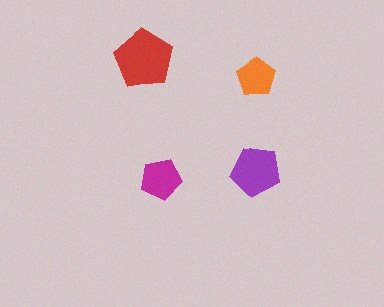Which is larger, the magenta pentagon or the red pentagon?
The red one.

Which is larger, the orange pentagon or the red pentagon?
The red one.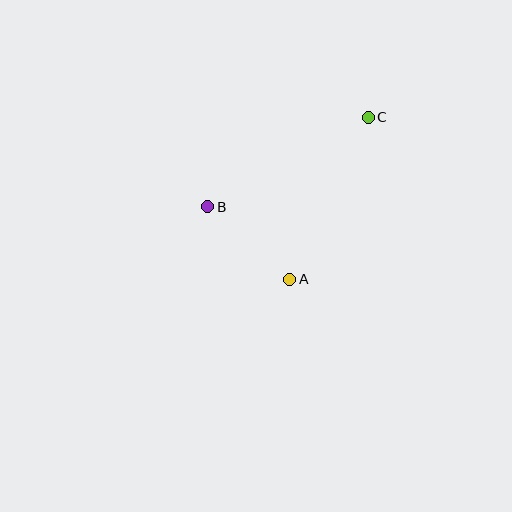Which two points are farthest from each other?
Points B and C are farthest from each other.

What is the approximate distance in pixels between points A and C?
The distance between A and C is approximately 180 pixels.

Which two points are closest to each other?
Points A and B are closest to each other.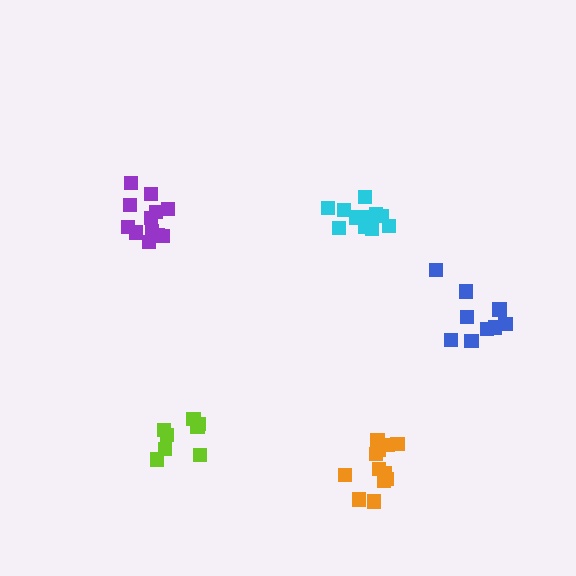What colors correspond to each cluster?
The clusters are colored: orange, cyan, purple, lime, blue.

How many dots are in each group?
Group 1: 13 dots, Group 2: 12 dots, Group 3: 12 dots, Group 4: 8 dots, Group 5: 9 dots (54 total).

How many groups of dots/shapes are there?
There are 5 groups.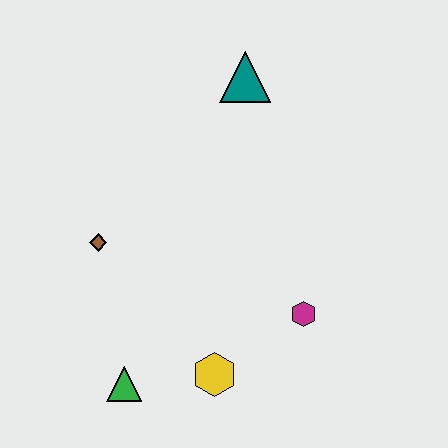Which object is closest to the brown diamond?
The green triangle is closest to the brown diamond.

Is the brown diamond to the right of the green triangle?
No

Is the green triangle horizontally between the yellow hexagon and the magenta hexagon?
No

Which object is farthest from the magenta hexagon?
The teal triangle is farthest from the magenta hexagon.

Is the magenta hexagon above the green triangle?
Yes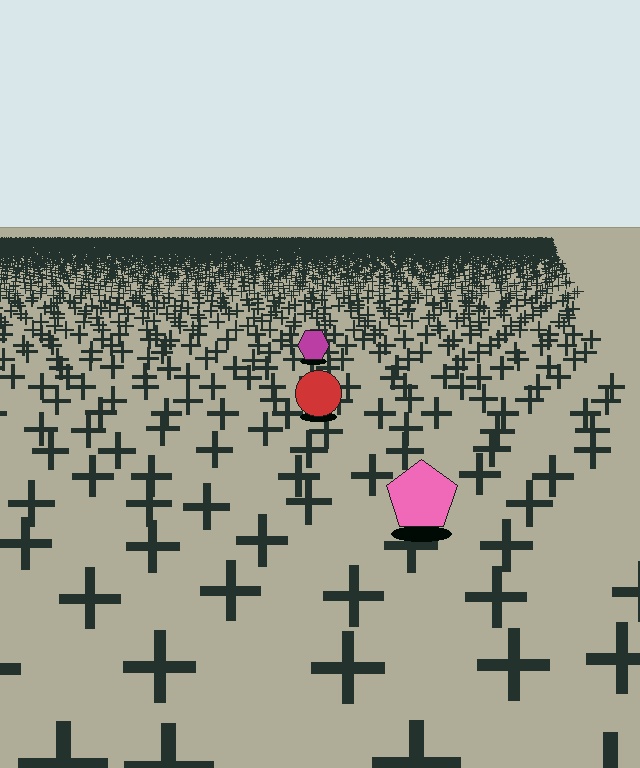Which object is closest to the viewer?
The pink pentagon is closest. The texture marks near it are larger and more spread out.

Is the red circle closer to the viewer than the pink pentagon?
No. The pink pentagon is closer — you can tell from the texture gradient: the ground texture is coarser near it.